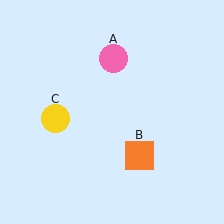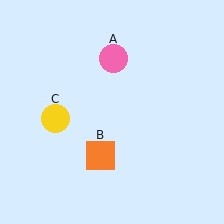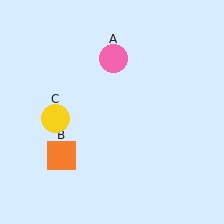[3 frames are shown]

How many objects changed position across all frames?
1 object changed position: orange square (object B).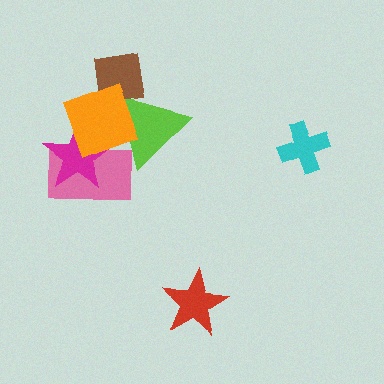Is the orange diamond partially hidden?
No, no other shape covers it.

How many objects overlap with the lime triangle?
3 objects overlap with the lime triangle.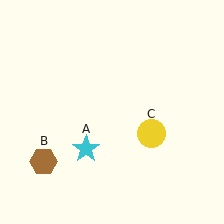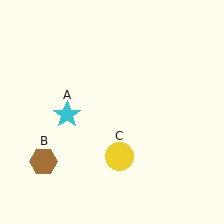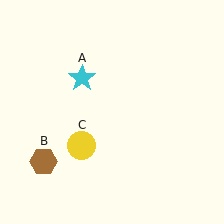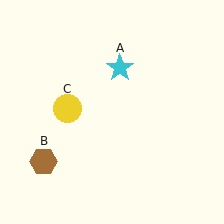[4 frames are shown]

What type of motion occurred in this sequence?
The cyan star (object A), yellow circle (object C) rotated clockwise around the center of the scene.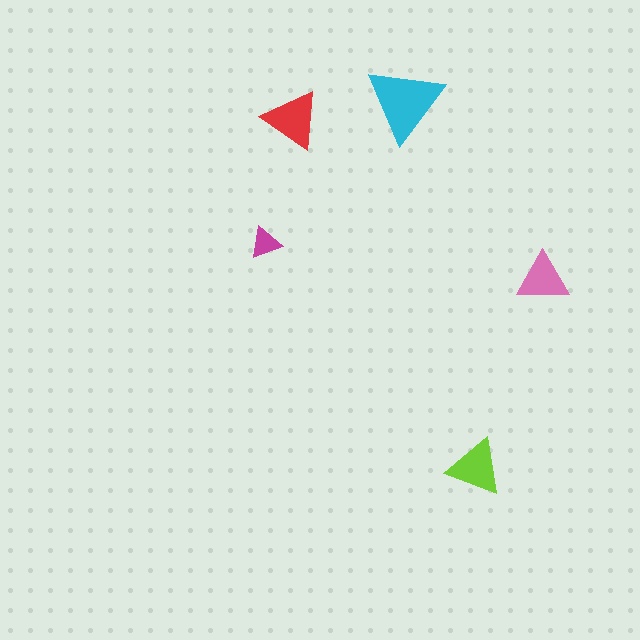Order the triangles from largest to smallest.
the cyan one, the red one, the lime one, the pink one, the magenta one.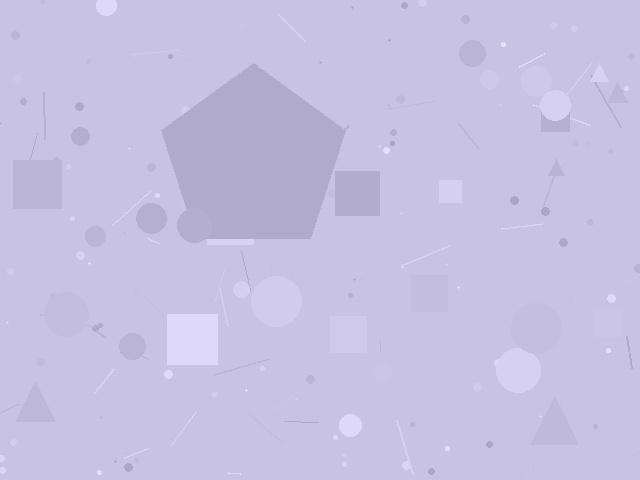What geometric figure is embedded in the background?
A pentagon is embedded in the background.